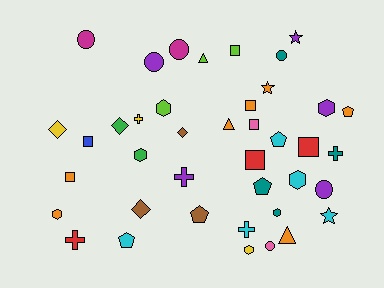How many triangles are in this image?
There are 3 triangles.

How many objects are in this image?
There are 40 objects.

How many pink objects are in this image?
There are 2 pink objects.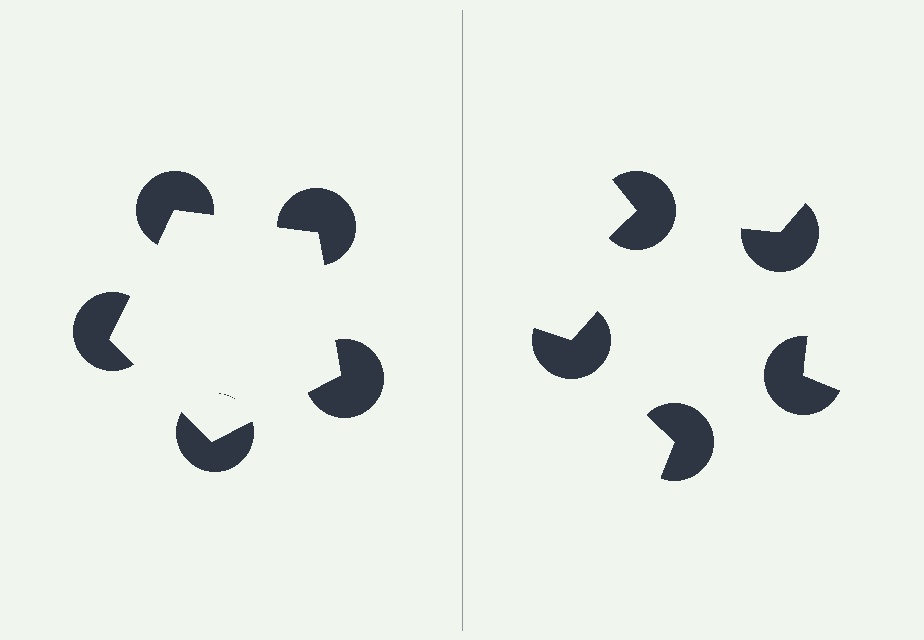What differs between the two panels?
The pac-man discs are positioned identically on both sides; only the wedge orientations differ. On the left they align to a pentagon; on the right they are misaligned.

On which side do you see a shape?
An illusory pentagon appears on the left side. On the right side the wedge cuts are rotated, so no coherent shape forms.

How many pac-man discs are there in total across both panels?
10 — 5 on each side.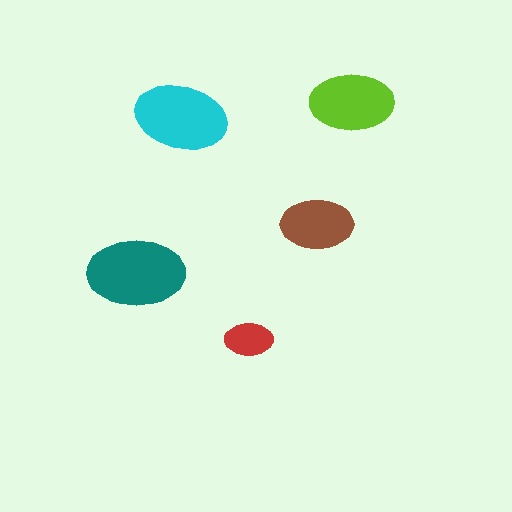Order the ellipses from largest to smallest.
the teal one, the cyan one, the lime one, the brown one, the red one.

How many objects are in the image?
There are 5 objects in the image.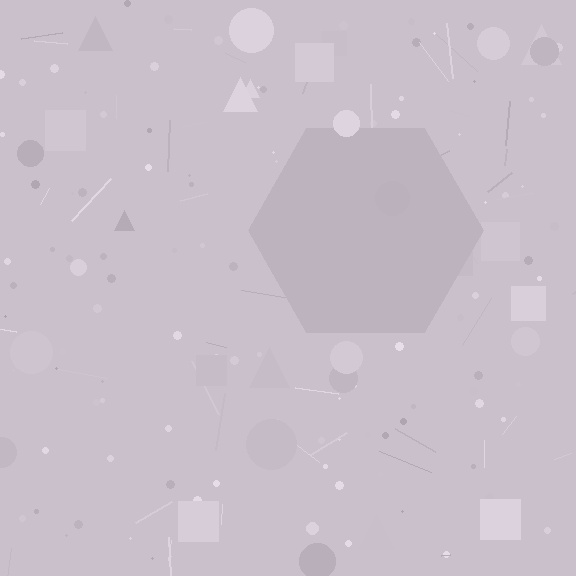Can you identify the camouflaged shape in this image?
The camouflaged shape is a hexagon.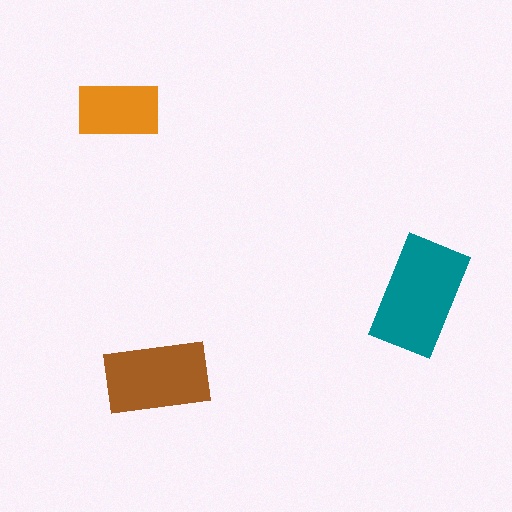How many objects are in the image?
There are 3 objects in the image.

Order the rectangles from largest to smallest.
the teal one, the brown one, the orange one.